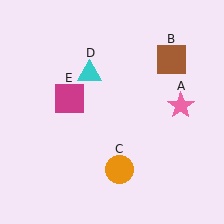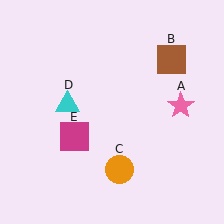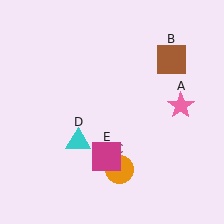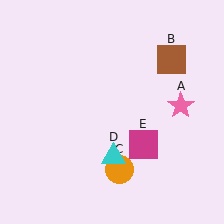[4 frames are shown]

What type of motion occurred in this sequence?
The cyan triangle (object D), magenta square (object E) rotated counterclockwise around the center of the scene.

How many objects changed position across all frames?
2 objects changed position: cyan triangle (object D), magenta square (object E).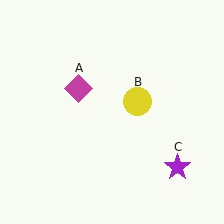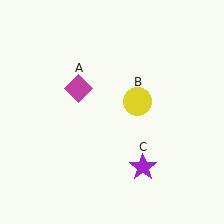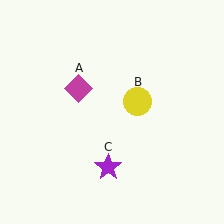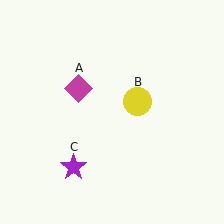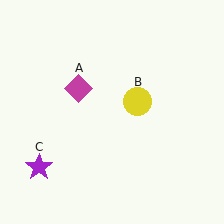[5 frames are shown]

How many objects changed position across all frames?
1 object changed position: purple star (object C).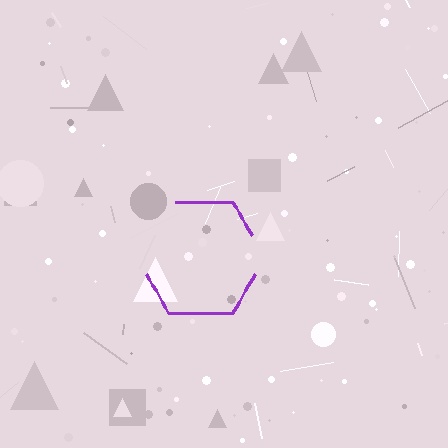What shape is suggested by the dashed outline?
The dashed outline suggests a hexagon.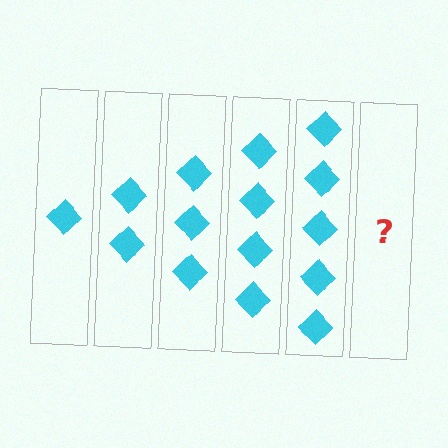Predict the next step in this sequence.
The next step is 6 diamonds.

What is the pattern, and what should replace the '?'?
The pattern is that each step adds one more diamond. The '?' should be 6 diamonds.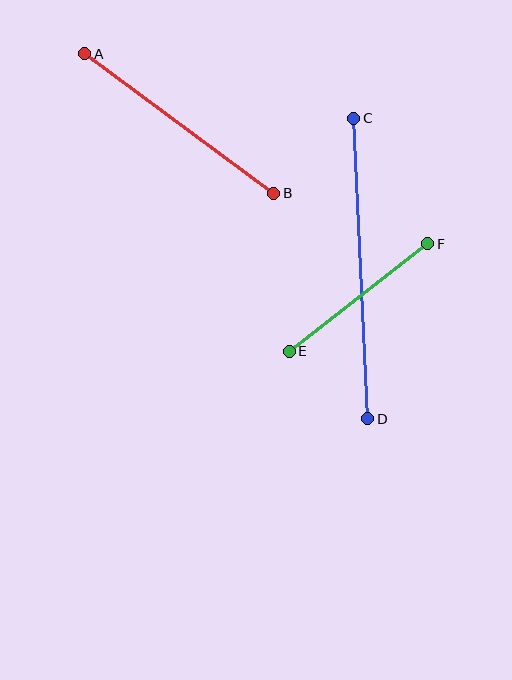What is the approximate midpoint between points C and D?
The midpoint is at approximately (361, 269) pixels.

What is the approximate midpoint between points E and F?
The midpoint is at approximately (359, 298) pixels.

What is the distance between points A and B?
The distance is approximately 235 pixels.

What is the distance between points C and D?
The distance is approximately 301 pixels.